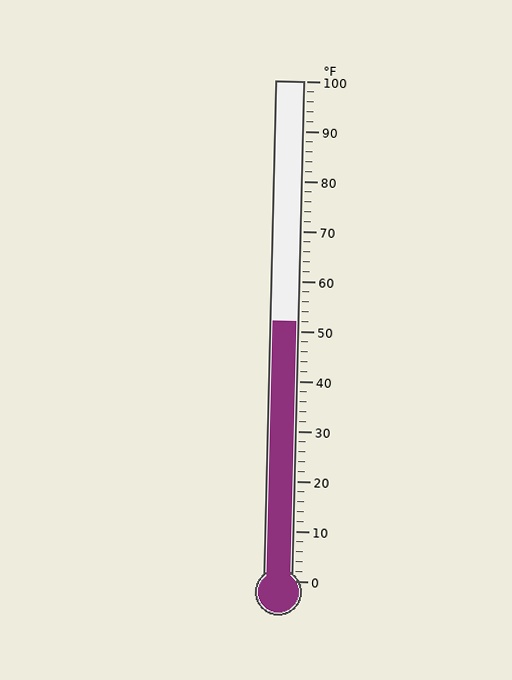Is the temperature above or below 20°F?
The temperature is above 20°F.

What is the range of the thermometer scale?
The thermometer scale ranges from 0°F to 100°F.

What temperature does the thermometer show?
The thermometer shows approximately 52°F.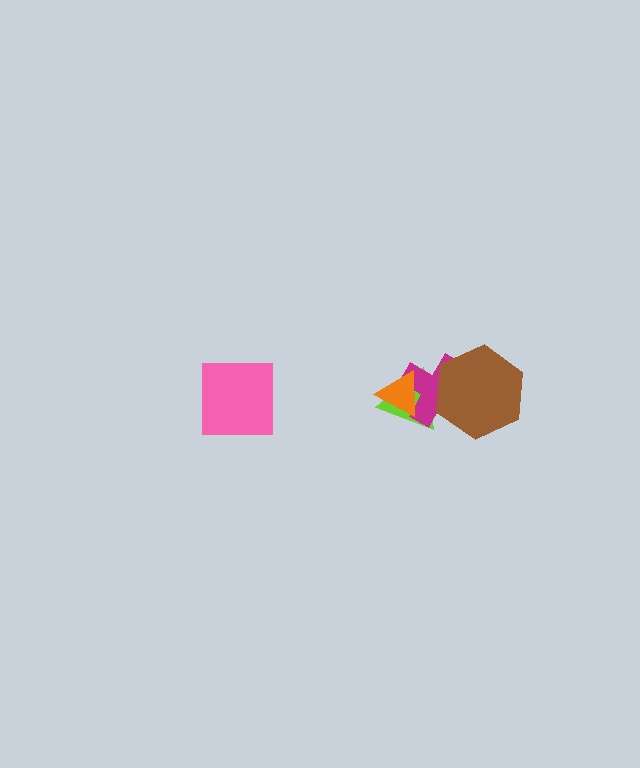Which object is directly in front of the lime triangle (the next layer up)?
The magenta cross is directly in front of the lime triangle.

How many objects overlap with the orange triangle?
2 objects overlap with the orange triangle.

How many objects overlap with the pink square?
0 objects overlap with the pink square.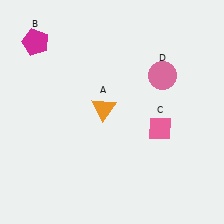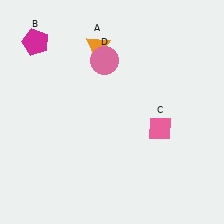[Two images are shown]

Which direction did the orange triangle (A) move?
The orange triangle (A) moved up.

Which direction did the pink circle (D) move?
The pink circle (D) moved left.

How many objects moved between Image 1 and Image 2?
2 objects moved between the two images.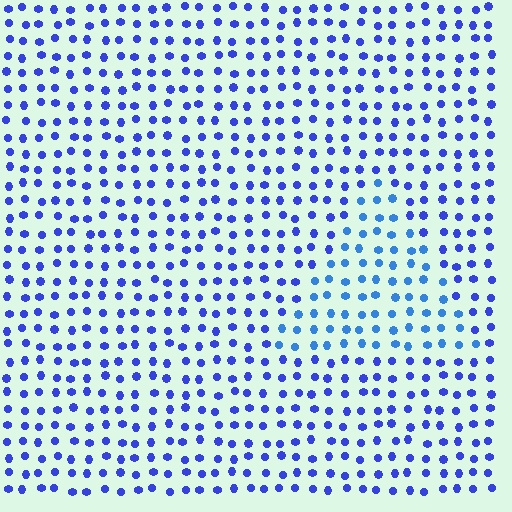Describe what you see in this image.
The image is filled with small blue elements in a uniform arrangement. A triangle-shaped region is visible where the elements are tinted to a slightly different hue, forming a subtle color boundary.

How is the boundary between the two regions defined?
The boundary is defined purely by a slight shift in hue (about 23 degrees). Spacing, size, and orientation are identical on both sides.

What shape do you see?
I see a triangle.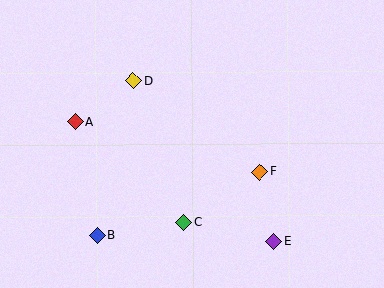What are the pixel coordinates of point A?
Point A is at (75, 121).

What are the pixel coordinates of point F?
Point F is at (260, 172).